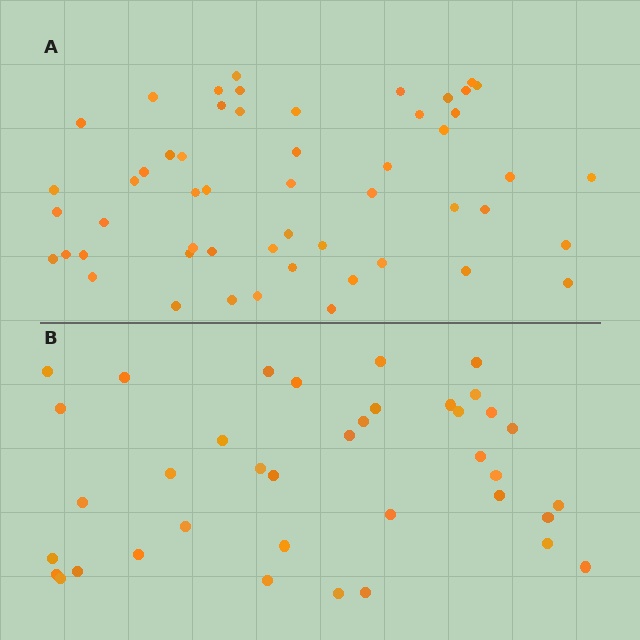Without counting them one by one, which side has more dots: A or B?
Region A (the top region) has more dots.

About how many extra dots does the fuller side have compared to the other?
Region A has approximately 15 more dots than region B.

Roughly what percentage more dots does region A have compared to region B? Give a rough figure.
About 40% more.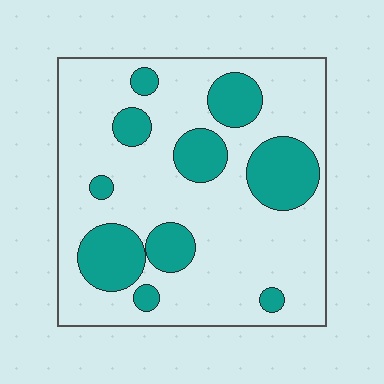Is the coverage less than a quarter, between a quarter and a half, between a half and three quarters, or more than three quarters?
Between a quarter and a half.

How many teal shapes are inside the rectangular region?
10.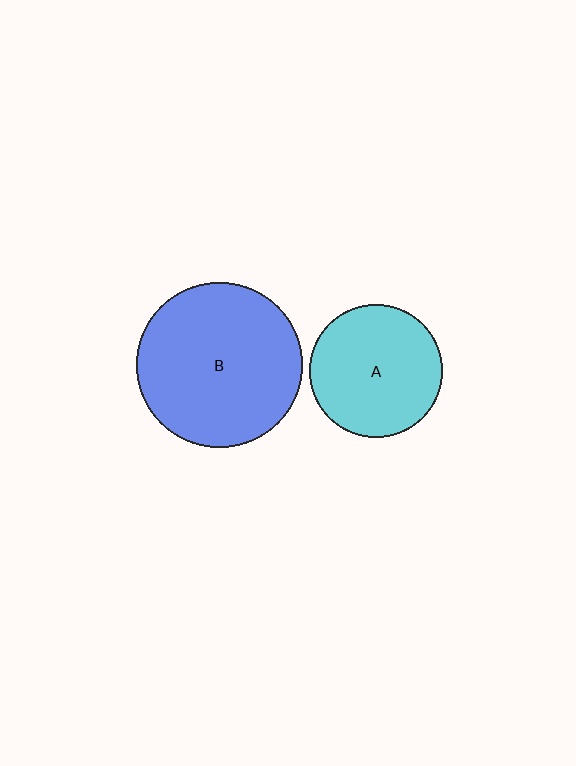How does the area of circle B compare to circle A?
Approximately 1.6 times.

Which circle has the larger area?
Circle B (blue).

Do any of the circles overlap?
No, none of the circles overlap.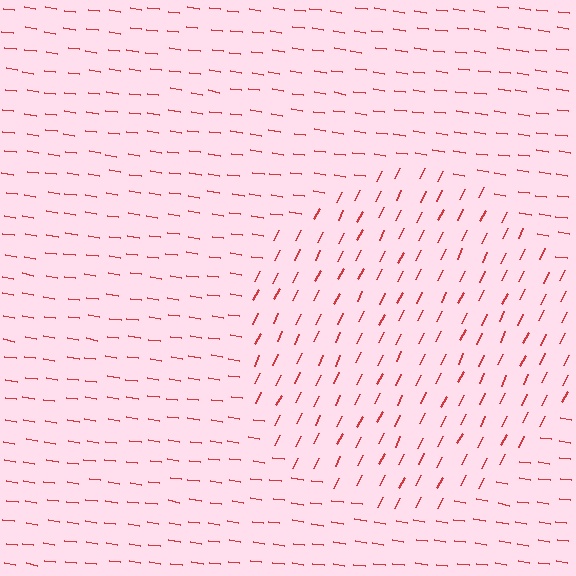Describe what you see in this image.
The image is filled with small red line segments. A circle region in the image has lines oriented differently from the surrounding lines, creating a visible texture boundary.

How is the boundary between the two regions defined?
The boundary is defined purely by a change in line orientation (approximately 72 degrees difference). All lines are the same color and thickness.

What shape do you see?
I see a circle.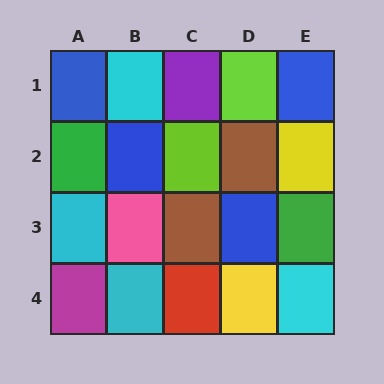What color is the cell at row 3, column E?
Green.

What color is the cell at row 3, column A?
Cyan.